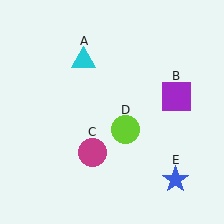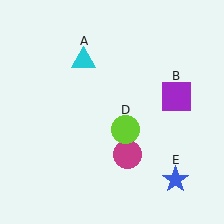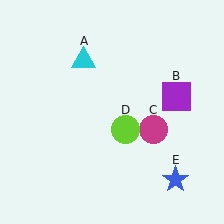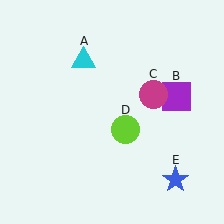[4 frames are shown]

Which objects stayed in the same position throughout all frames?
Cyan triangle (object A) and purple square (object B) and lime circle (object D) and blue star (object E) remained stationary.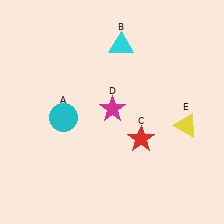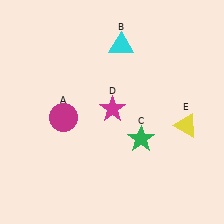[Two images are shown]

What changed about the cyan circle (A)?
In Image 1, A is cyan. In Image 2, it changed to magenta.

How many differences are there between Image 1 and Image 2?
There are 2 differences between the two images.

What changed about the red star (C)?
In Image 1, C is red. In Image 2, it changed to green.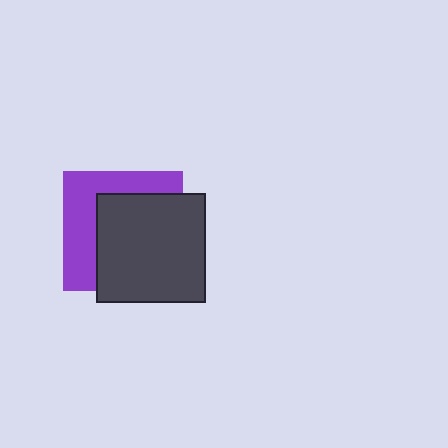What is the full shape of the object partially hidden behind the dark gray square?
The partially hidden object is a purple square.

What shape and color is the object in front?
The object in front is a dark gray square.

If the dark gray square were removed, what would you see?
You would see the complete purple square.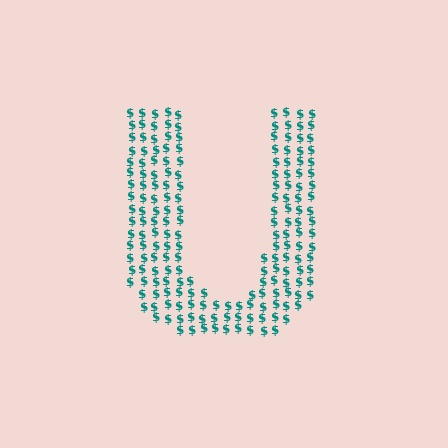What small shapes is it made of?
It is made of small dollar signs.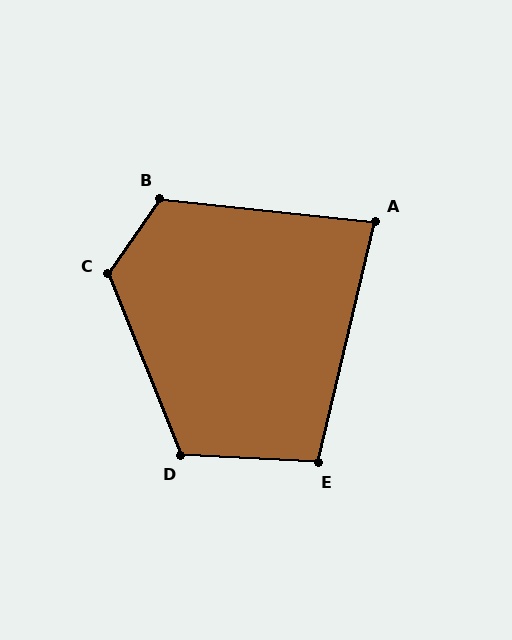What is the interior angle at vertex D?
Approximately 115 degrees (obtuse).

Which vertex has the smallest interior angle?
A, at approximately 83 degrees.